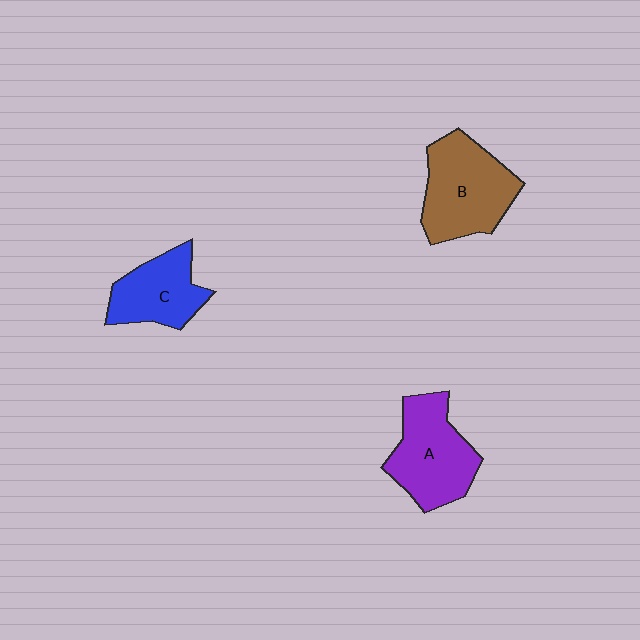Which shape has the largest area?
Shape B (brown).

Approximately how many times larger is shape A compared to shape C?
Approximately 1.3 times.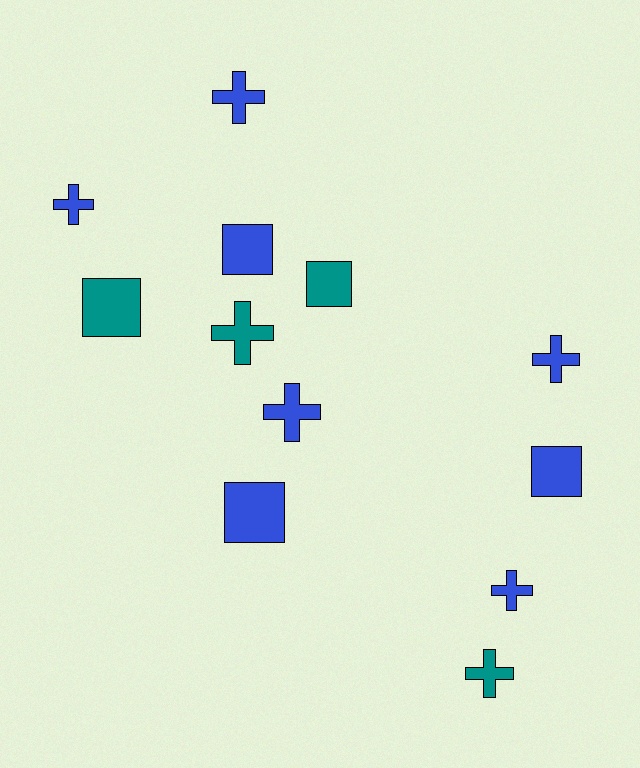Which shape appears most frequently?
Cross, with 7 objects.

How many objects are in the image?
There are 12 objects.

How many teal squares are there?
There are 2 teal squares.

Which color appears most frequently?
Blue, with 8 objects.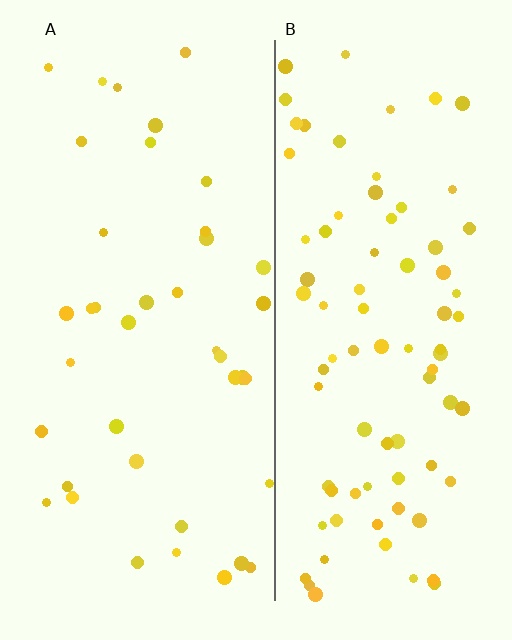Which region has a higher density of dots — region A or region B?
B (the right).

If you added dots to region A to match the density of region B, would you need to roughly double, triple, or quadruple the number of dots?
Approximately double.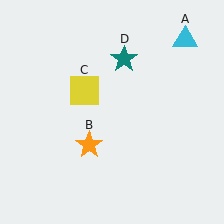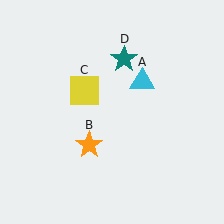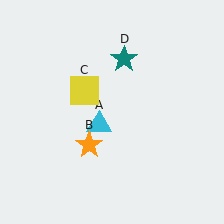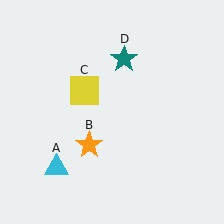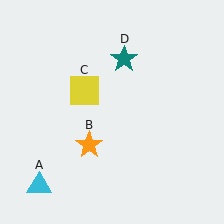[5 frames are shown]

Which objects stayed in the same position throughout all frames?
Orange star (object B) and yellow square (object C) and teal star (object D) remained stationary.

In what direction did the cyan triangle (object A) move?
The cyan triangle (object A) moved down and to the left.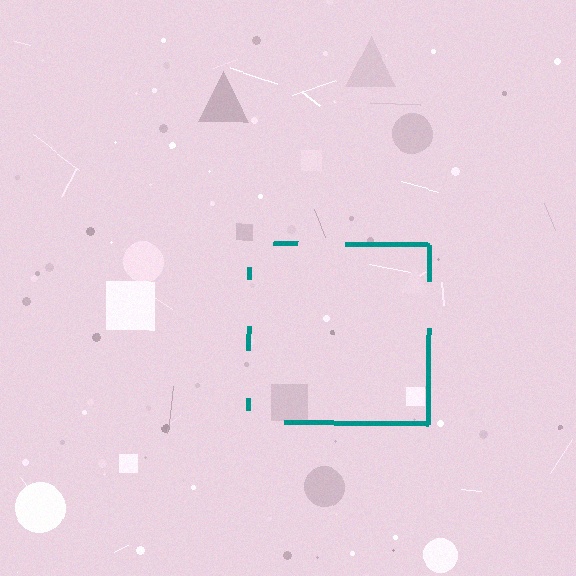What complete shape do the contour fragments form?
The contour fragments form a square.